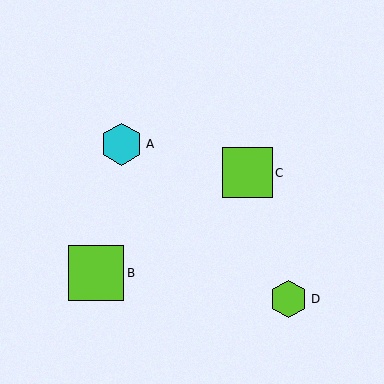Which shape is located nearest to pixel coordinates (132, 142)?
The cyan hexagon (labeled A) at (122, 144) is nearest to that location.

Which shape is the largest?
The lime square (labeled B) is the largest.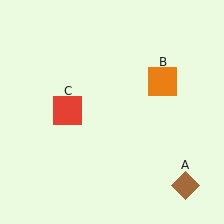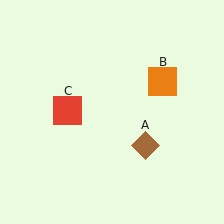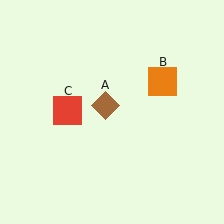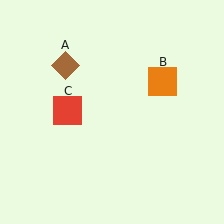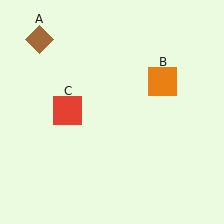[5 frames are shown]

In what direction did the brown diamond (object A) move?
The brown diamond (object A) moved up and to the left.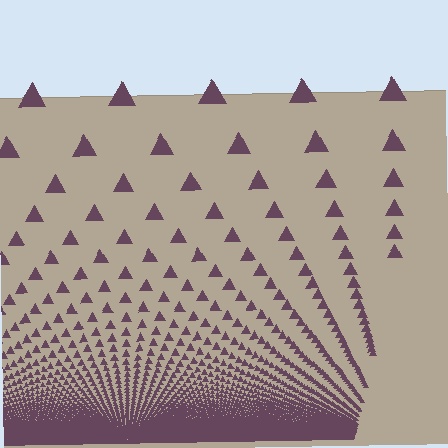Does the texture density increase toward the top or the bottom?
Density increases toward the bottom.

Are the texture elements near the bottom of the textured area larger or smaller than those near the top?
Smaller. The gradient is inverted — elements near the bottom are smaller and denser.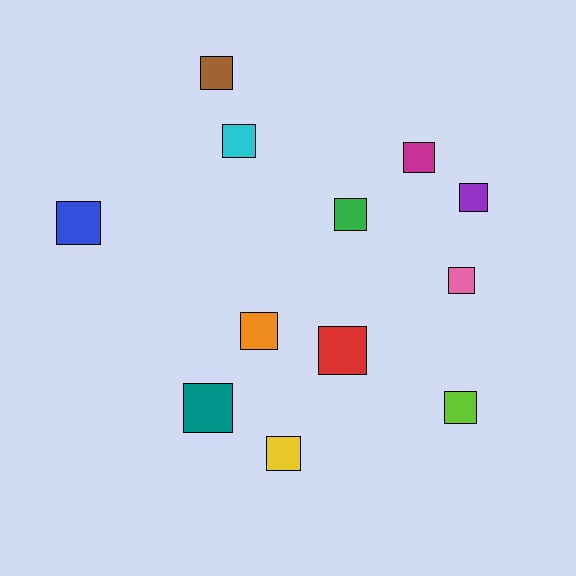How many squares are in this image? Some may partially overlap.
There are 12 squares.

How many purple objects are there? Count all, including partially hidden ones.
There is 1 purple object.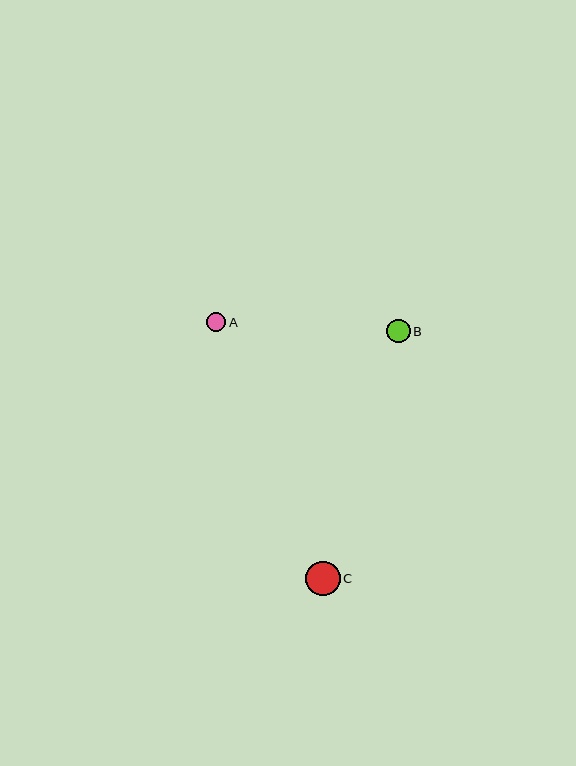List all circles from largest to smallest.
From largest to smallest: C, B, A.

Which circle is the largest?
Circle C is the largest with a size of approximately 34 pixels.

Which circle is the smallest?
Circle A is the smallest with a size of approximately 19 pixels.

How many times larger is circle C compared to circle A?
Circle C is approximately 1.8 times the size of circle A.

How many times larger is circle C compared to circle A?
Circle C is approximately 1.8 times the size of circle A.